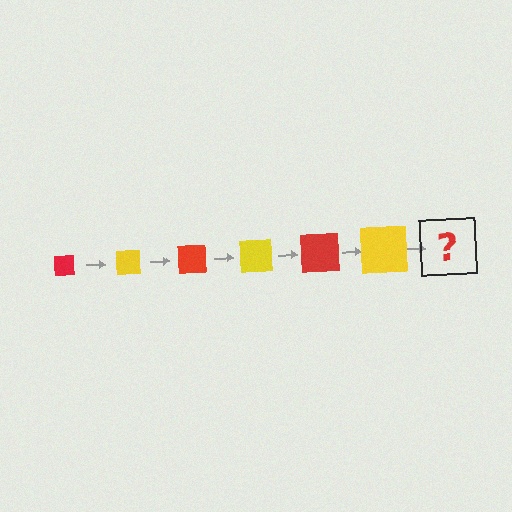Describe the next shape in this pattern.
It should be a red square, larger than the previous one.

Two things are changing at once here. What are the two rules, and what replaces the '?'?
The two rules are that the square grows larger each step and the color cycles through red and yellow. The '?' should be a red square, larger than the previous one.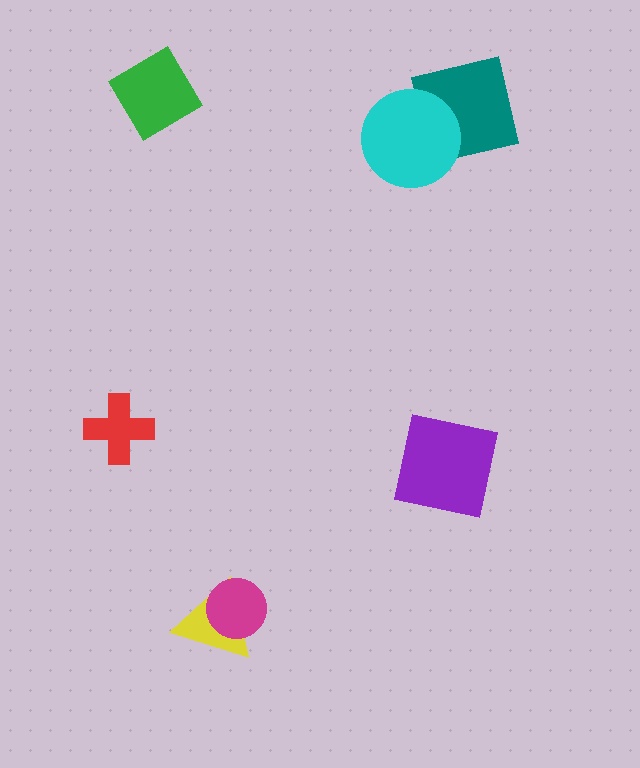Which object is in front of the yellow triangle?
The magenta circle is in front of the yellow triangle.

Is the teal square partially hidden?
Yes, it is partially covered by another shape.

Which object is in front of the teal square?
The cyan circle is in front of the teal square.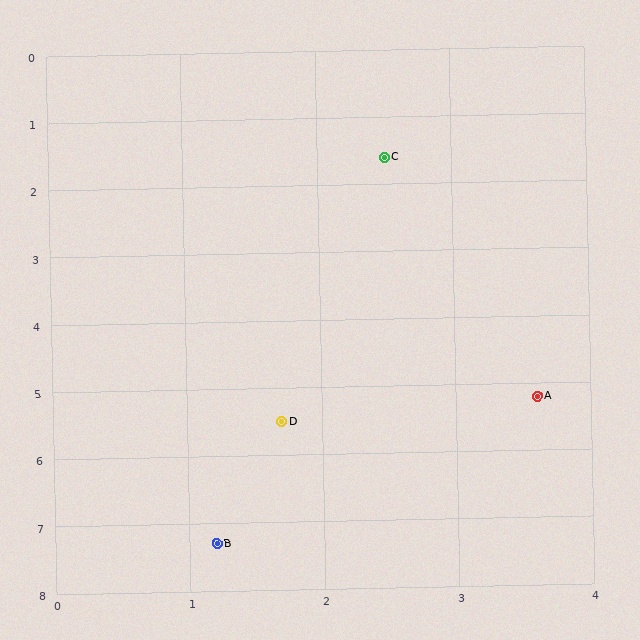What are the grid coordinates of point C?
Point C is at approximately (2.5, 1.6).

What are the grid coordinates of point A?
Point A is at approximately (3.6, 5.2).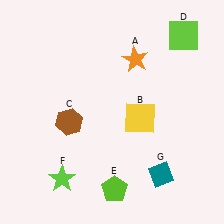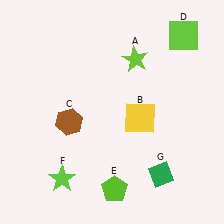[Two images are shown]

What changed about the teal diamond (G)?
In Image 1, G is teal. In Image 2, it changed to green.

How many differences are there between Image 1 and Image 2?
There are 2 differences between the two images.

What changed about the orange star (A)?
In Image 1, A is orange. In Image 2, it changed to lime.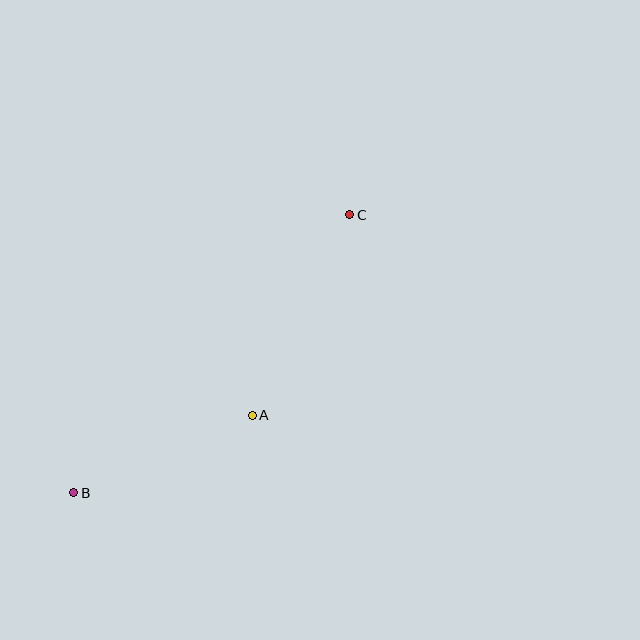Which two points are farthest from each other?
Points B and C are farthest from each other.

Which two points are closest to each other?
Points A and B are closest to each other.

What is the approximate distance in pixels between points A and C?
The distance between A and C is approximately 223 pixels.